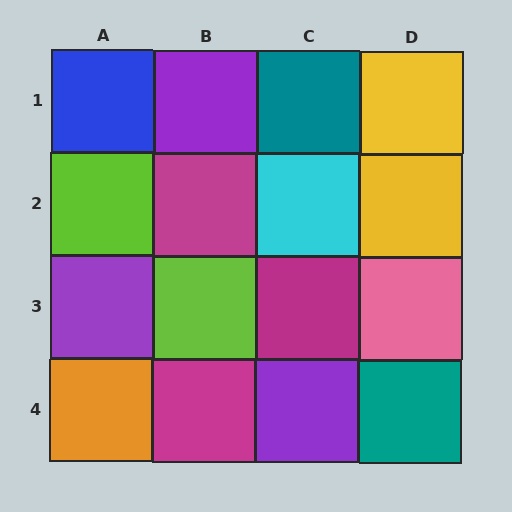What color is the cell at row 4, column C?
Purple.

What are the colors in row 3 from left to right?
Purple, lime, magenta, pink.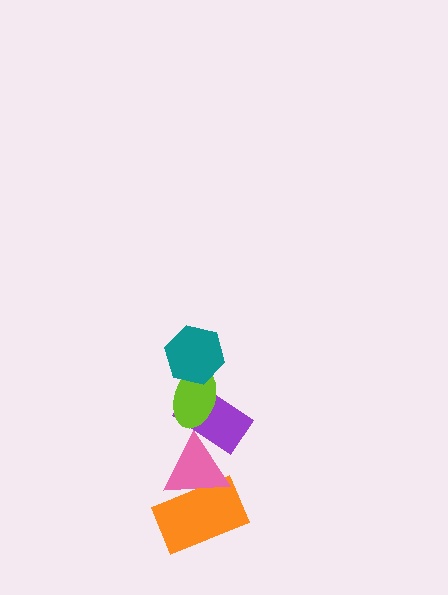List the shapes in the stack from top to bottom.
From top to bottom: the teal hexagon, the lime ellipse, the purple rectangle, the pink triangle, the orange rectangle.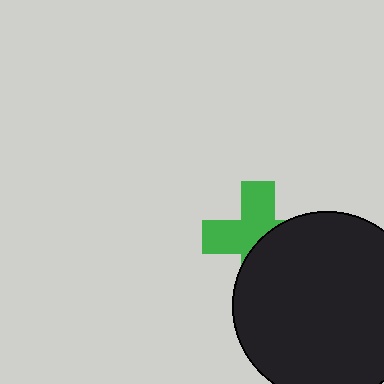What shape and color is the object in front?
The object in front is a black circle.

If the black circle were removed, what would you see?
You would see the complete green cross.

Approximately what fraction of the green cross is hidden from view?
Roughly 47% of the green cross is hidden behind the black circle.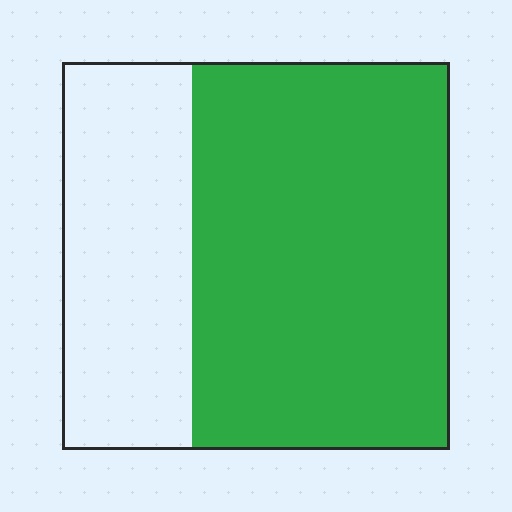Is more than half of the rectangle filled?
Yes.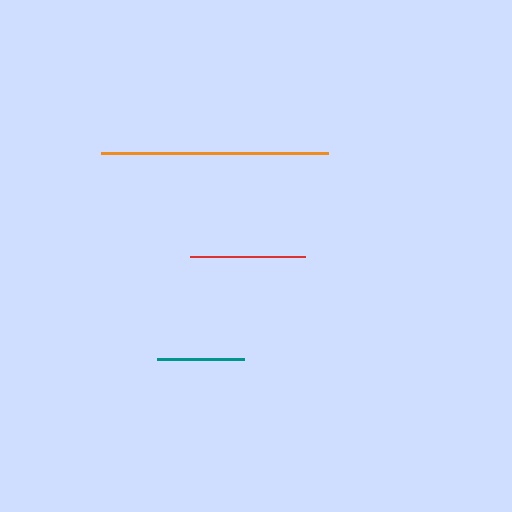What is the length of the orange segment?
The orange segment is approximately 227 pixels long.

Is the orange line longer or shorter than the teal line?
The orange line is longer than the teal line.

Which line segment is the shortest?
The teal line is the shortest at approximately 87 pixels.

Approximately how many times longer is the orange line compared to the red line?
The orange line is approximately 2.0 times the length of the red line.